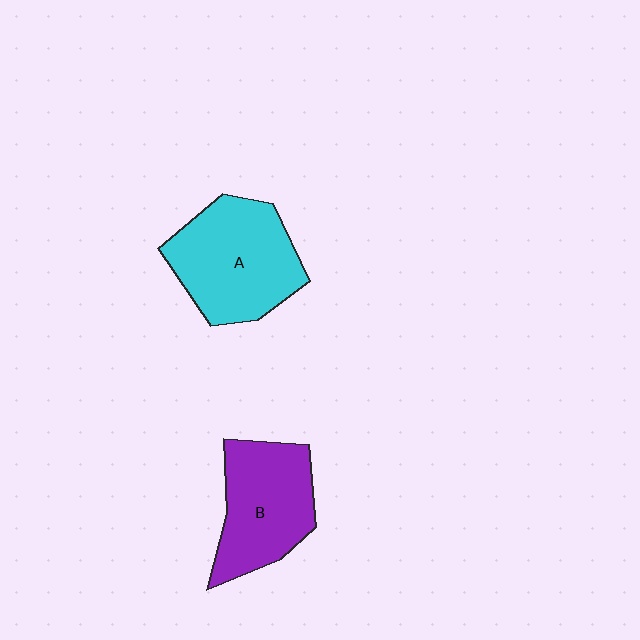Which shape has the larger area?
Shape A (cyan).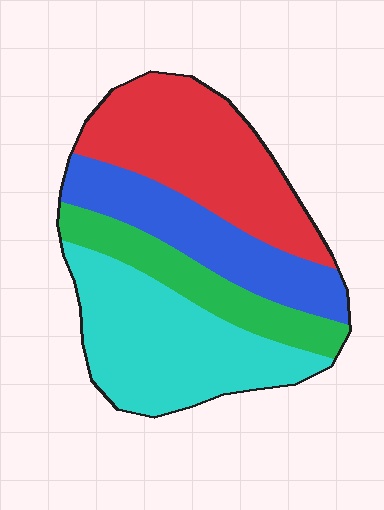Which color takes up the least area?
Green, at roughly 15%.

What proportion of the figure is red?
Red covers around 30% of the figure.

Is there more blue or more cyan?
Cyan.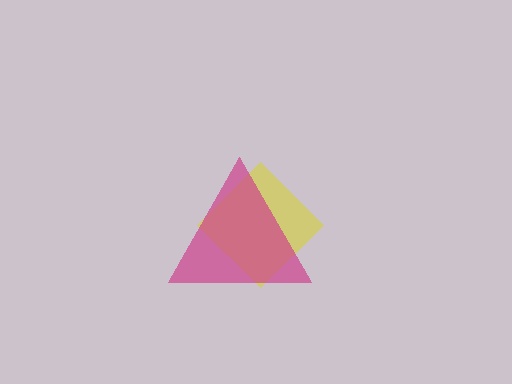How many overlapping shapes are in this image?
There are 2 overlapping shapes in the image.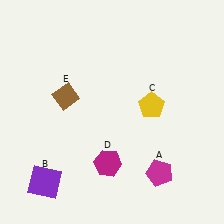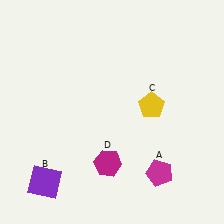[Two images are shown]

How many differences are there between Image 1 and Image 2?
There is 1 difference between the two images.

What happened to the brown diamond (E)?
The brown diamond (E) was removed in Image 2. It was in the top-left area of Image 1.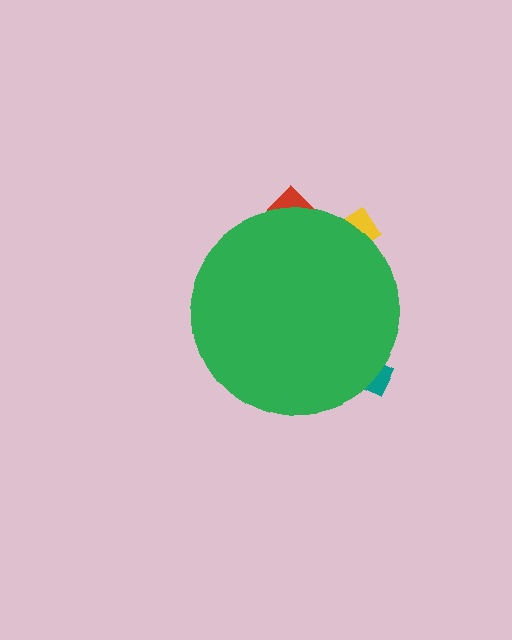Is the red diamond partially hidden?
Yes, the red diamond is partially hidden behind the green circle.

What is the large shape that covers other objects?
A green circle.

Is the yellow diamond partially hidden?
Yes, the yellow diamond is partially hidden behind the green circle.